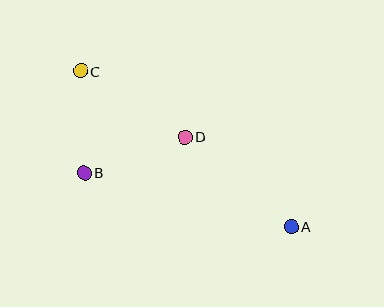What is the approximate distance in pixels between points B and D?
The distance between B and D is approximately 107 pixels.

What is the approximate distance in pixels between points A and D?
The distance between A and D is approximately 139 pixels.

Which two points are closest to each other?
Points B and C are closest to each other.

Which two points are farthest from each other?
Points A and C are farthest from each other.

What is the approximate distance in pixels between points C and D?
The distance between C and D is approximately 123 pixels.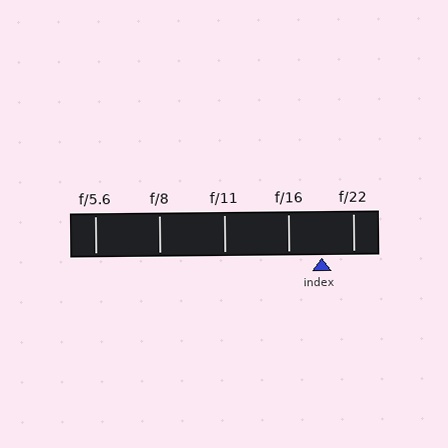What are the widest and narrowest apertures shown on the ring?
The widest aperture shown is f/5.6 and the narrowest is f/22.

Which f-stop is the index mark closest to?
The index mark is closest to f/22.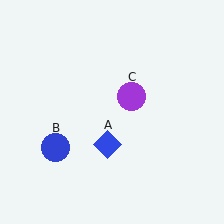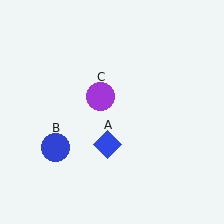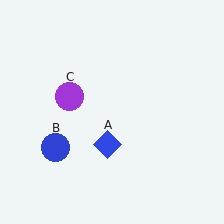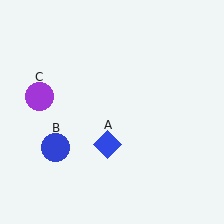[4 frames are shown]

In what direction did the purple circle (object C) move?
The purple circle (object C) moved left.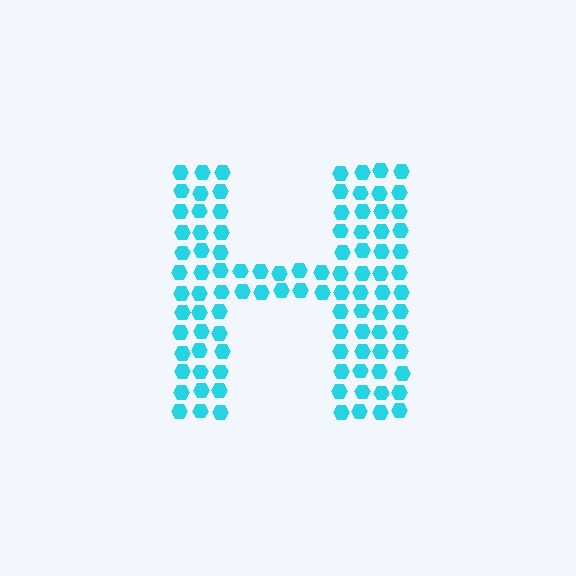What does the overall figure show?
The overall figure shows the letter H.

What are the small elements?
The small elements are hexagons.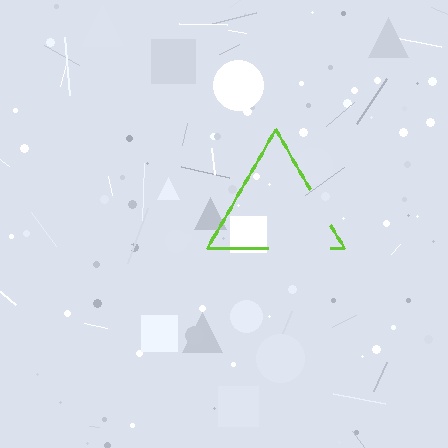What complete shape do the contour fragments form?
The contour fragments form a triangle.